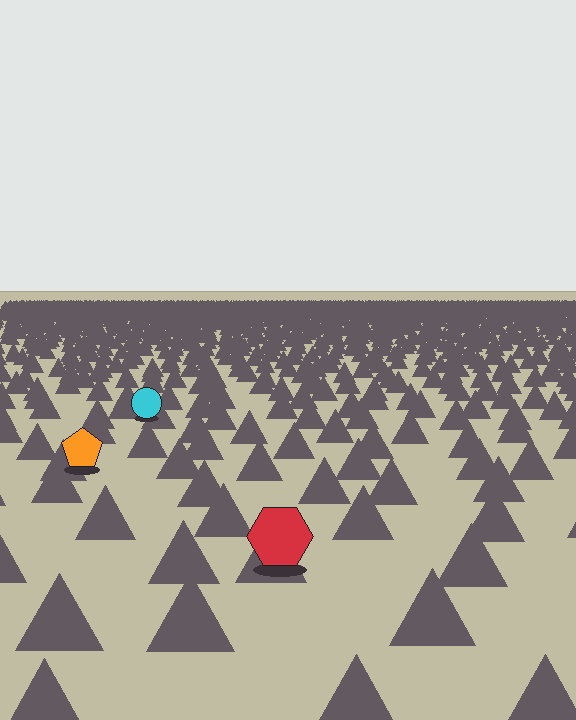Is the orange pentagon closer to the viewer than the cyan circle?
Yes. The orange pentagon is closer — you can tell from the texture gradient: the ground texture is coarser near it.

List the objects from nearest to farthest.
From nearest to farthest: the red hexagon, the orange pentagon, the cyan circle.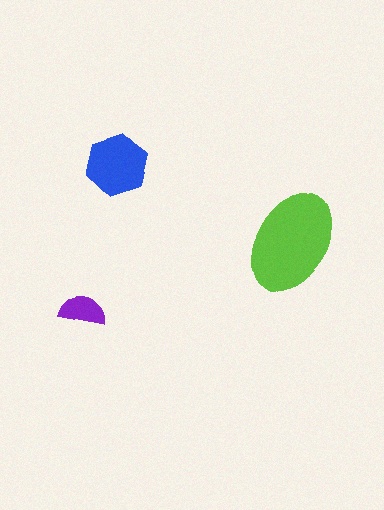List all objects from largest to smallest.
The lime ellipse, the blue hexagon, the purple semicircle.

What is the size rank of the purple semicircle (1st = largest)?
3rd.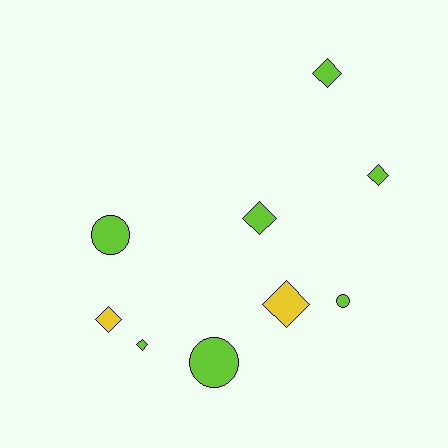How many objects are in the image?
There are 9 objects.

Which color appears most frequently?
Lime, with 7 objects.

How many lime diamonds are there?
There are 4 lime diamonds.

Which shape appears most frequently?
Diamond, with 6 objects.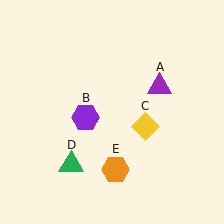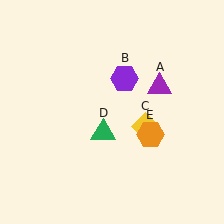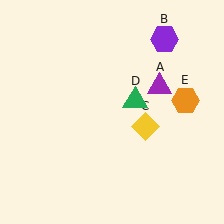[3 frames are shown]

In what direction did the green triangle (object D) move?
The green triangle (object D) moved up and to the right.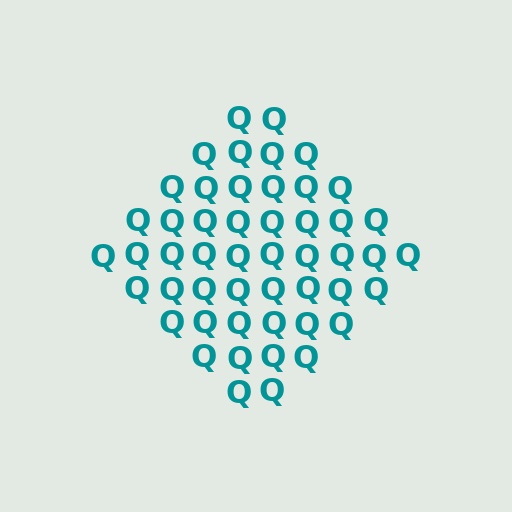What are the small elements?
The small elements are letter Q's.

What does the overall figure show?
The overall figure shows a diamond.